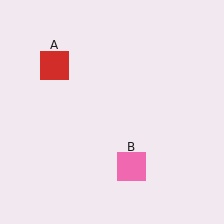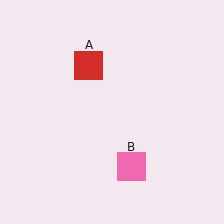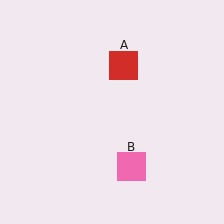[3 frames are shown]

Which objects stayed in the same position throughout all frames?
Pink square (object B) remained stationary.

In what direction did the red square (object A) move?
The red square (object A) moved right.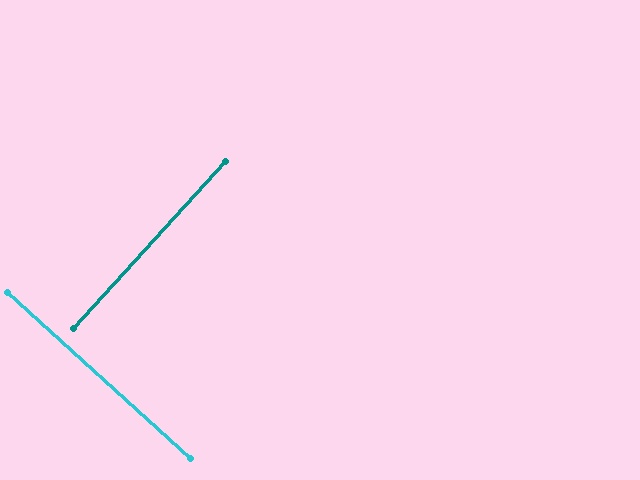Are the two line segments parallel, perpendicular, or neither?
Perpendicular — they meet at approximately 90°.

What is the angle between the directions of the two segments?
Approximately 90 degrees.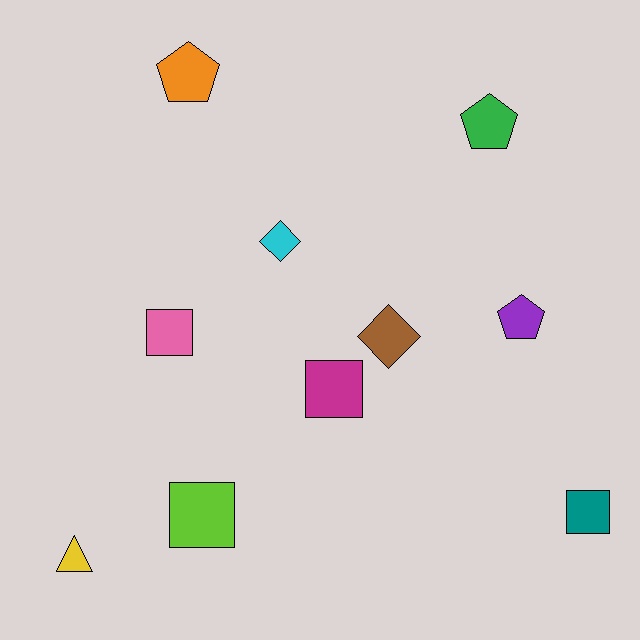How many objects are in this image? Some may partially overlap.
There are 10 objects.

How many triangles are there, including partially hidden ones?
There is 1 triangle.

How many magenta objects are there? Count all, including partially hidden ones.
There is 1 magenta object.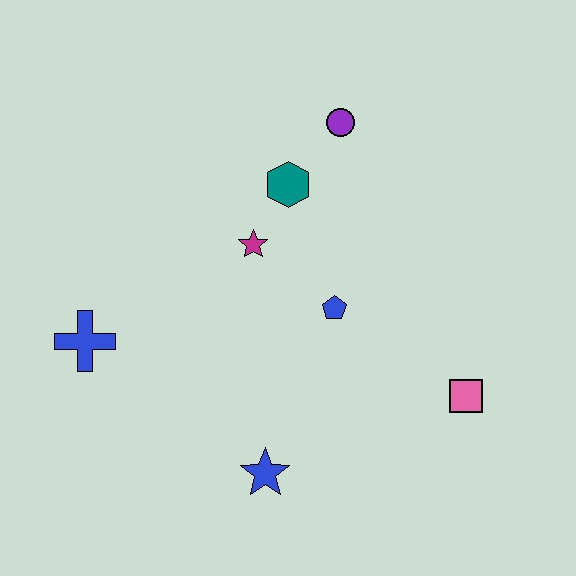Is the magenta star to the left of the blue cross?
No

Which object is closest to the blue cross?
The magenta star is closest to the blue cross.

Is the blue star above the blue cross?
No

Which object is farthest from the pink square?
The blue cross is farthest from the pink square.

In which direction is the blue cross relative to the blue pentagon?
The blue cross is to the left of the blue pentagon.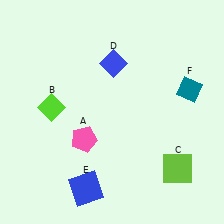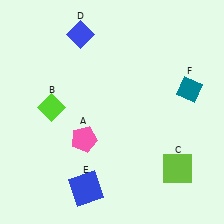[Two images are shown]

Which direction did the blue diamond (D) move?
The blue diamond (D) moved left.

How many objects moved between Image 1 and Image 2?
1 object moved between the two images.